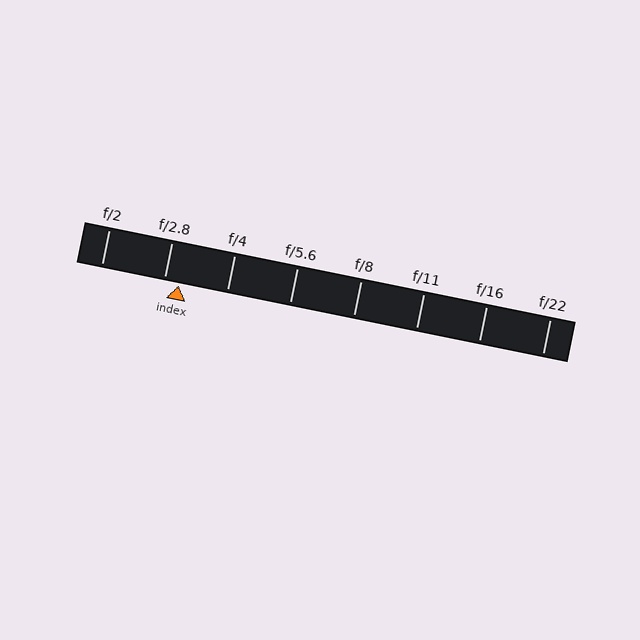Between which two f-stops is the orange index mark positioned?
The index mark is between f/2.8 and f/4.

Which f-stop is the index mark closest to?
The index mark is closest to f/2.8.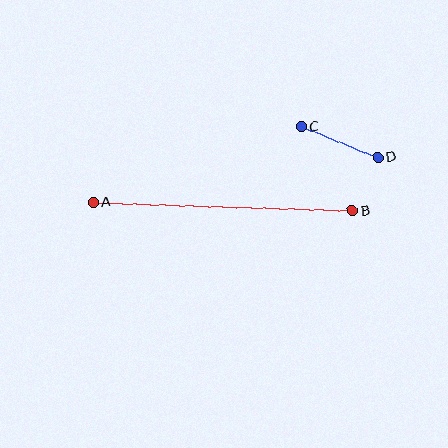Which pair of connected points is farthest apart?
Points A and B are farthest apart.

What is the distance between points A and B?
The distance is approximately 259 pixels.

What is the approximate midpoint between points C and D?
The midpoint is at approximately (340, 142) pixels.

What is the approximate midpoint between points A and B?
The midpoint is at approximately (223, 207) pixels.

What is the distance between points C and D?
The distance is approximately 82 pixels.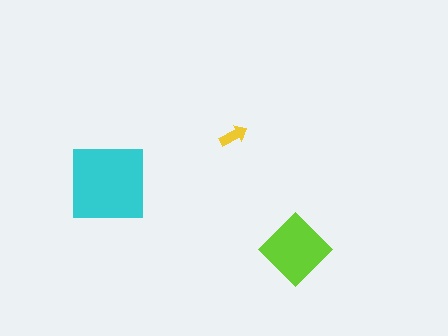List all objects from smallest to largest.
The yellow arrow, the lime diamond, the cyan square.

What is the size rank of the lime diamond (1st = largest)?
2nd.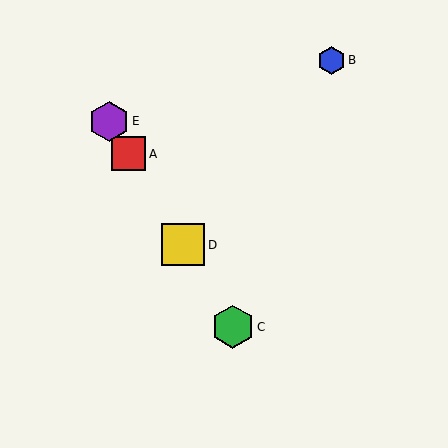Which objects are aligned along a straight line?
Objects A, C, D, E are aligned along a straight line.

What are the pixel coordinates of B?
Object B is at (331, 60).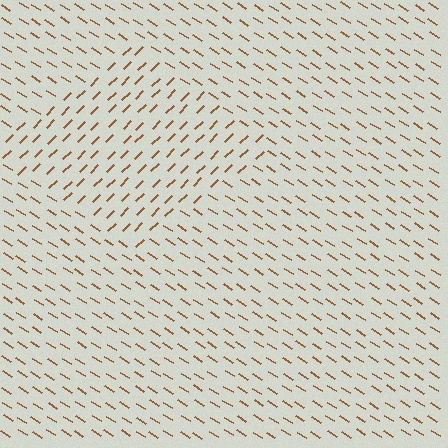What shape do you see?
I see a diamond.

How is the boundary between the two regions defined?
The boundary is defined purely by a change in line orientation (approximately 77 degrees difference). All lines are the same color and thickness.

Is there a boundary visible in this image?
Yes, there is a texture boundary formed by a change in line orientation.